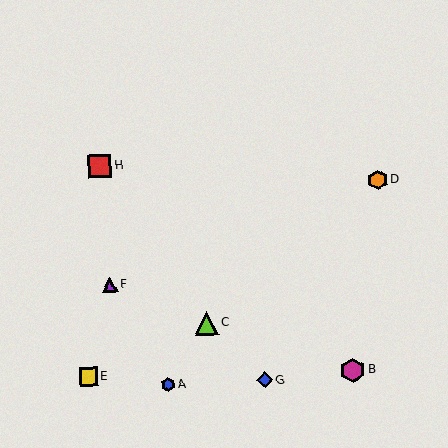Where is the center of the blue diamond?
The center of the blue diamond is at (265, 380).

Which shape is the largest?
The magenta hexagon (labeled B) is the largest.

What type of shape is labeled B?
Shape B is a magenta hexagon.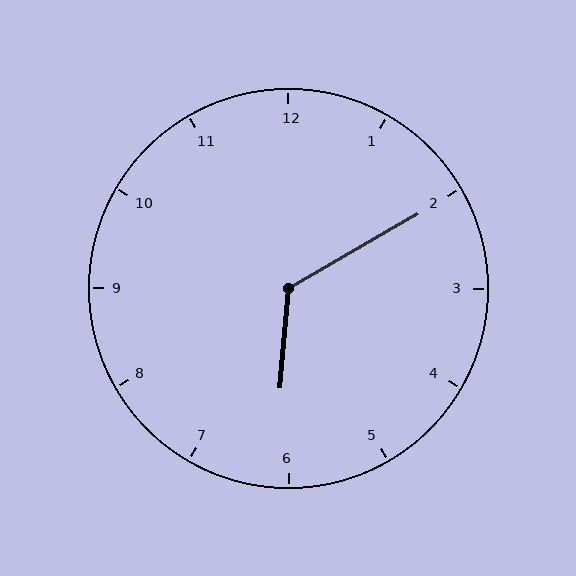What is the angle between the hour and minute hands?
Approximately 125 degrees.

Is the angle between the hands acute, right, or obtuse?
It is obtuse.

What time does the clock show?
6:10.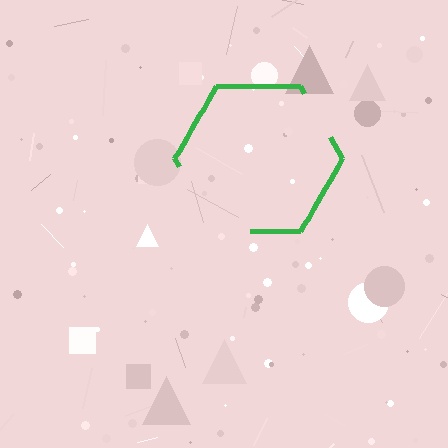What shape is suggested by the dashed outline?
The dashed outline suggests a hexagon.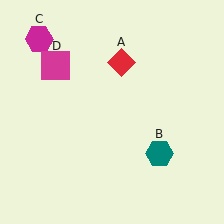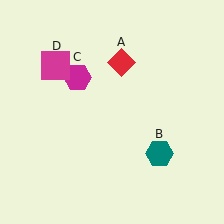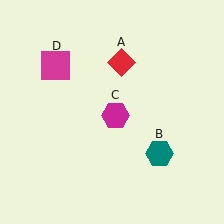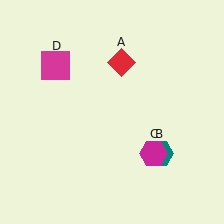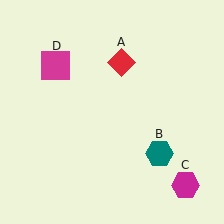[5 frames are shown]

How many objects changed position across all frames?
1 object changed position: magenta hexagon (object C).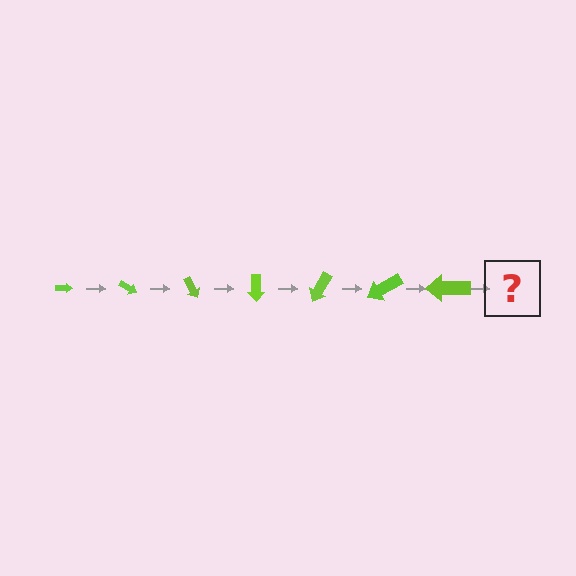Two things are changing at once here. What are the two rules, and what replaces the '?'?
The two rules are that the arrow grows larger each step and it rotates 30 degrees each step. The '?' should be an arrow, larger than the previous one and rotated 210 degrees from the start.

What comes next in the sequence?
The next element should be an arrow, larger than the previous one and rotated 210 degrees from the start.